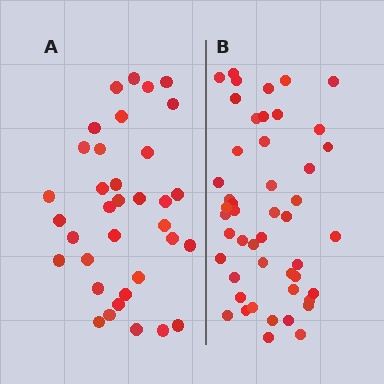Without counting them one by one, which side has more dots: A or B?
Region B (the right region) has more dots.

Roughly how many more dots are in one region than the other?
Region B has approximately 15 more dots than region A.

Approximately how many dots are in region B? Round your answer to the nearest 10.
About 50 dots. (The exact count is 48, which rounds to 50.)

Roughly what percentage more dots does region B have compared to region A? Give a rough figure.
About 35% more.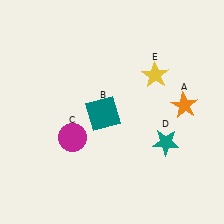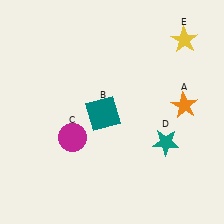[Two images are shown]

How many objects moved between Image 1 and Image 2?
1 object moved between the two images.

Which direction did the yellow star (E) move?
The yellow star (E) moved up.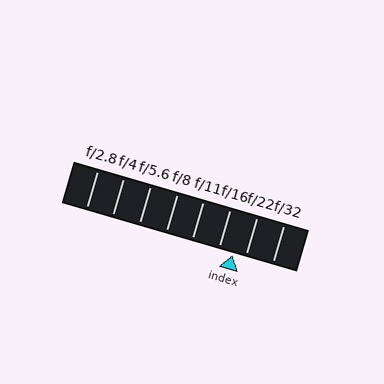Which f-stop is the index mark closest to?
The index mark is closest to f/22.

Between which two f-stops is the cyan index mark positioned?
The index mark is between f/16 and f/22.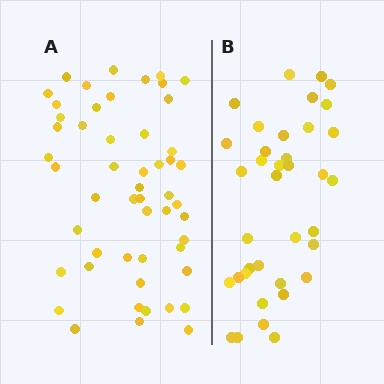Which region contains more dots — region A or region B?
Region A (the left region) has more dots.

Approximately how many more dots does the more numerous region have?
Region A has approximately 15 more dots than region B.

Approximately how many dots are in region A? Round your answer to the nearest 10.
About 50 dots. (The exact count is 52, which rounds to 50.)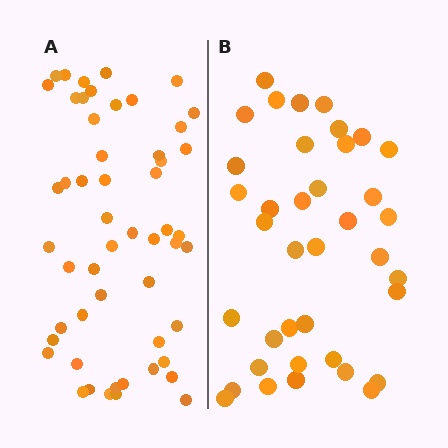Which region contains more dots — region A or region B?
Region A (the left region) has more dots.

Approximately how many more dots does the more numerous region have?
Region A has approximately 15 more dots than region B.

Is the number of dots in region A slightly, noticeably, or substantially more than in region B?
Region A has noticeably more, but not dramatically so. The ratio is roughly 1.4 to 1.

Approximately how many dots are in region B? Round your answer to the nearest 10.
About 40 dots. (The exact count is 38, which rounds to 40.)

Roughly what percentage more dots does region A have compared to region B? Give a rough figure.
About 40% more.